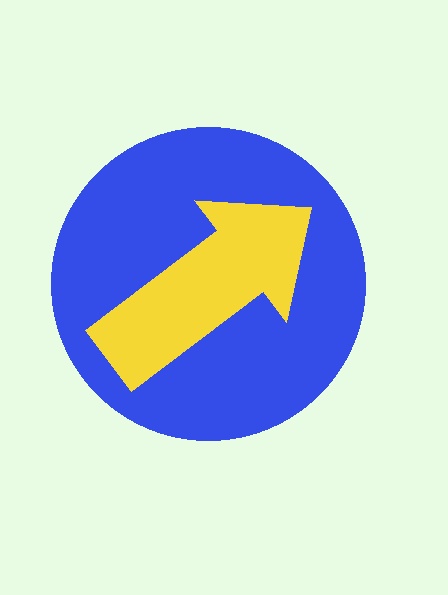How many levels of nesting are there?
2.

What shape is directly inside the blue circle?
The yellow arrow.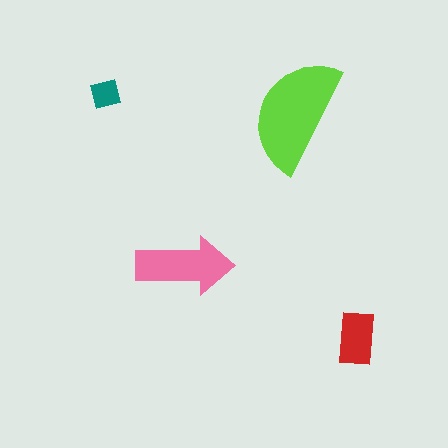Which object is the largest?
The lime semicircle.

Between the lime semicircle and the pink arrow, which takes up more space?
The lime semicircle.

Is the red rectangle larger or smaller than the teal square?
Larger.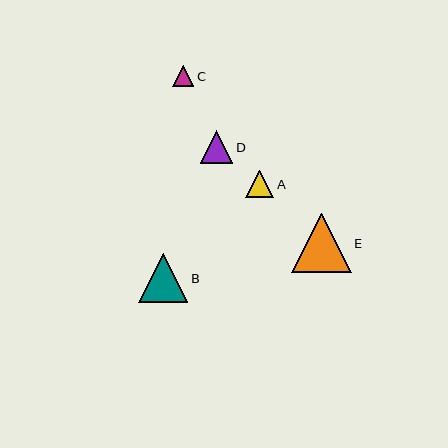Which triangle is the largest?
Triangle E is the largest with a size of approximately 59 pixels.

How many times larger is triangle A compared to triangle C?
Triangle A is approximately 1.3 times the size of triangle C.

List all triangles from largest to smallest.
From largest to smallest: E, B, D, A, C.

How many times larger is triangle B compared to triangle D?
Triangle B is approximately 1.5 times the size of triangle D.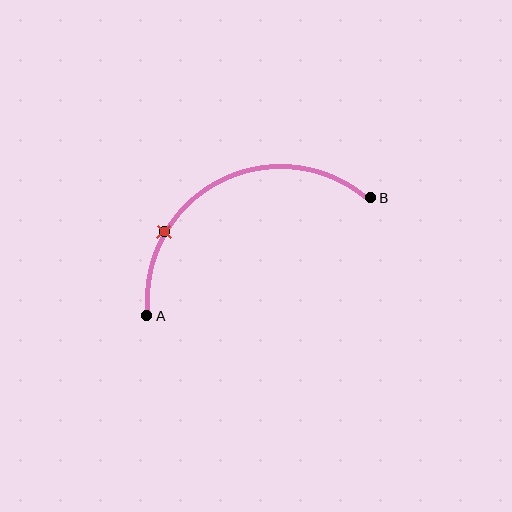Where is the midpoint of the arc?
The arc midpoint is the point on the curve farthest from the straight line joining A and B. It sits above that line.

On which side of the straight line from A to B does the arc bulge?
The arc bulges above the straight line connecting A and B.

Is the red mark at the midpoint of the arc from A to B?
No. The red mark lies on the arc but is closer to endpoint A. The arc midpoint would be at the point on the curve equidistant along the arc from both A and B.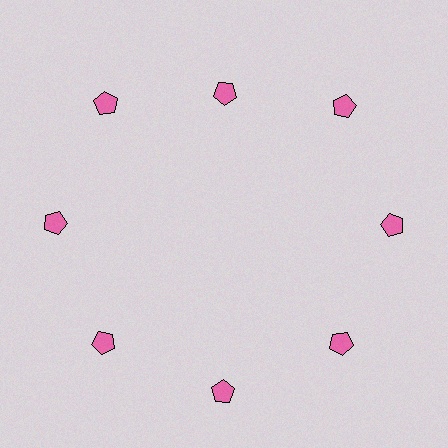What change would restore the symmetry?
The symmetry would be restored by moving it outward, back onto the ring so that all 8 pentagons sit at equal angles and equal distance from the center.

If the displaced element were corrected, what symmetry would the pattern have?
It would have 8-fold rotational symmetry — the pattern would map onto itself every 45 degrees.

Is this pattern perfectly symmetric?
No. The 8 pink pentagons are arranged in a ring, but one element near the 12 o'clock position is pulled inward toward the center, breaking the 8-fold rotational symmetry.